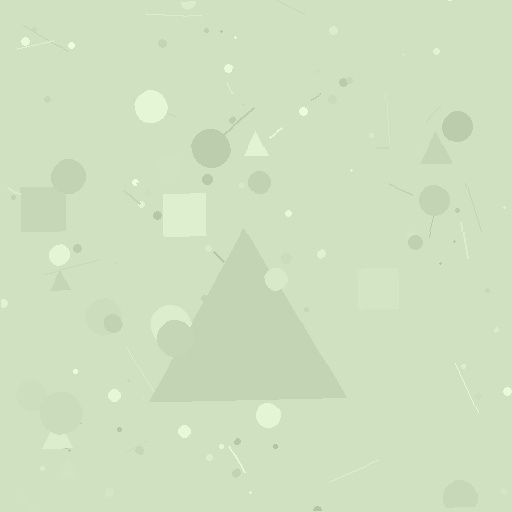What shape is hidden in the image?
A triangle is hidden in the image.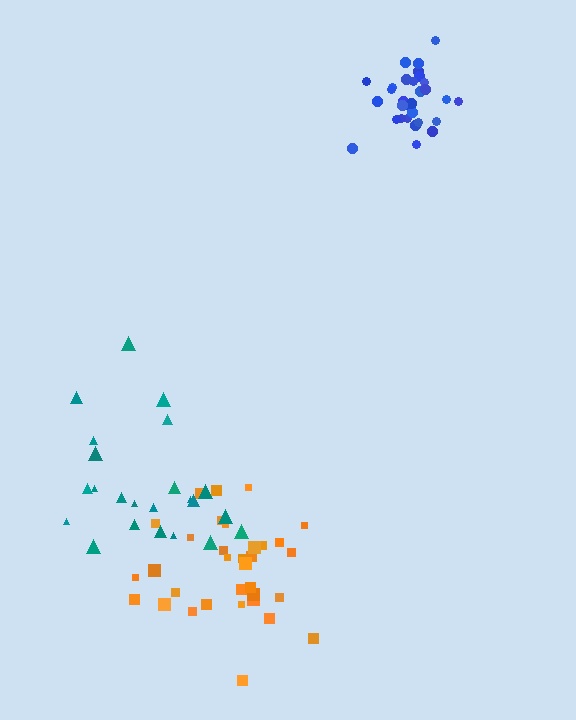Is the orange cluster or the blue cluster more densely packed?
Blue.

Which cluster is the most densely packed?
Blue.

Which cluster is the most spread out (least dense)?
Teal.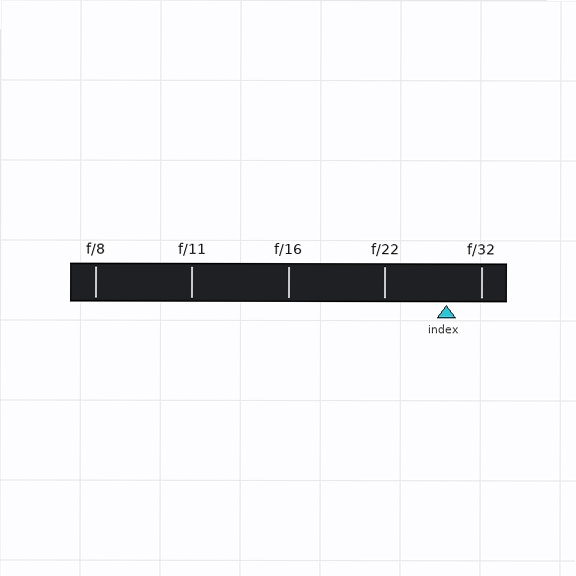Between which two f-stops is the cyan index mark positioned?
The index mark is between f/22 and f/32.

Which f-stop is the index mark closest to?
The index mark is closest to f/32.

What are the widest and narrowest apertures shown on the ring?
The widest aperture shown is f/8 and the narrowest is f/32.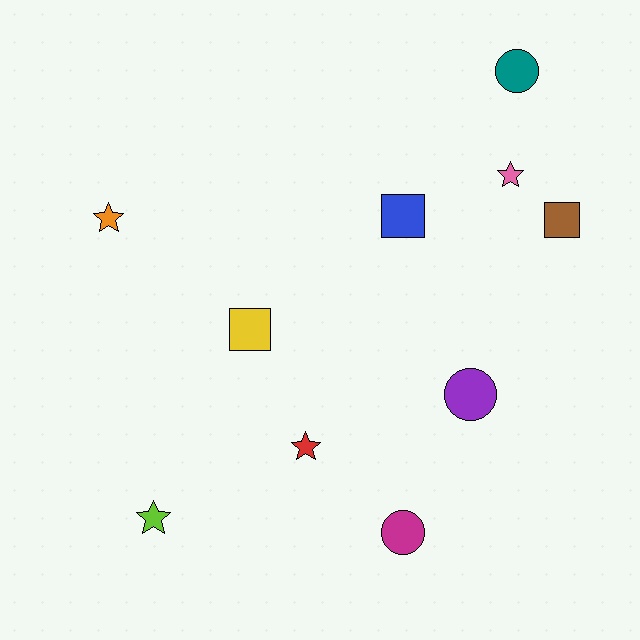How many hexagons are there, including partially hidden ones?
There are no hexagons.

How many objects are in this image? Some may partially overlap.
There are 10 objects.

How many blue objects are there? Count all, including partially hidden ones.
There is 1 blue object.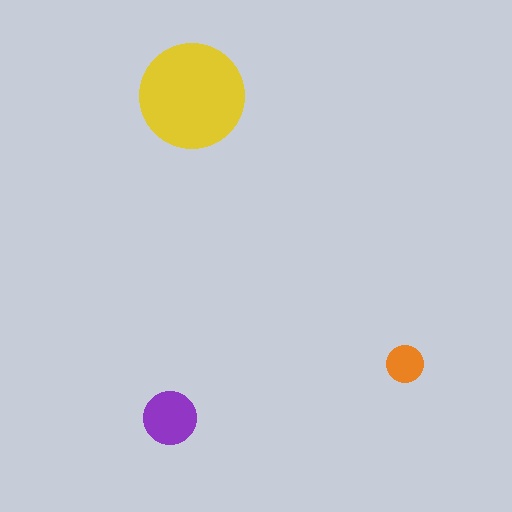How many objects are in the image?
There are 3 objects in the image.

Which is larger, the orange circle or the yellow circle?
The yellow one.